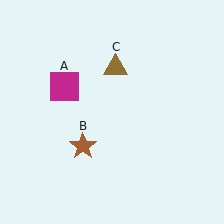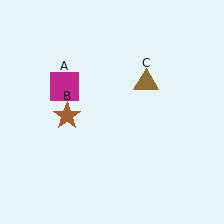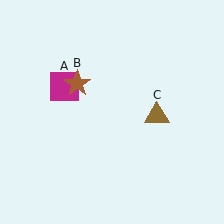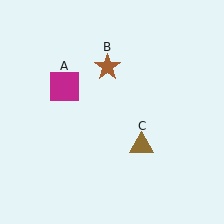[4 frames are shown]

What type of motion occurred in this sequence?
The brown star (object B), brown triangle (object C) rotated clockwise around the center of the scene.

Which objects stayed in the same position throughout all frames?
Magenta square (object A) remained stationary.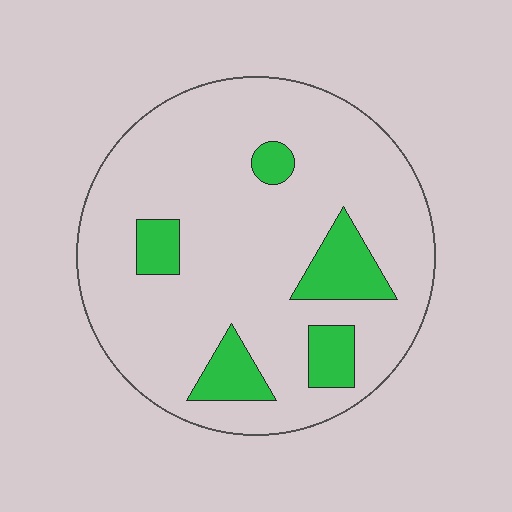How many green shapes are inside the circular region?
5.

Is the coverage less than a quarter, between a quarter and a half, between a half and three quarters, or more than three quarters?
Less than a quarter.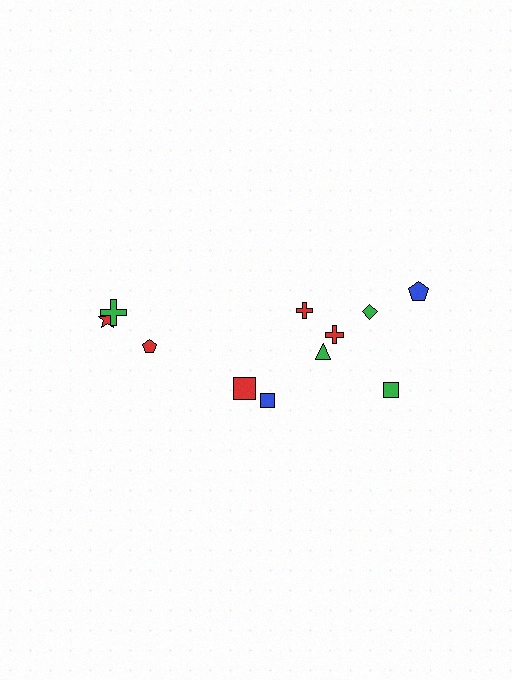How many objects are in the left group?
There are 4 objects.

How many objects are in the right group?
There are 7 objects.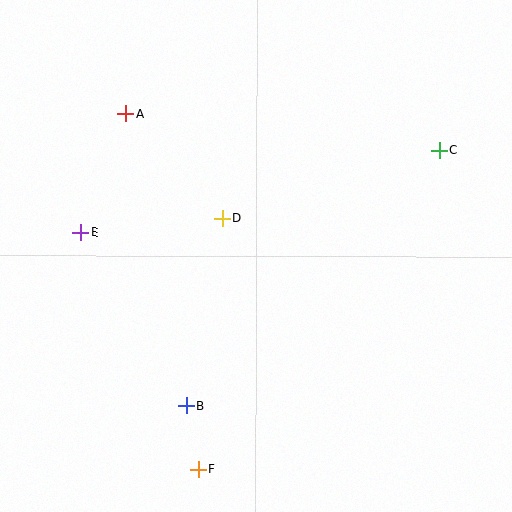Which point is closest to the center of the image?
Point D at (222, 218) is closest to the center.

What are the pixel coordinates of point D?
Point D is at (222, 218).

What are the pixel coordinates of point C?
Point C is at (440, 150).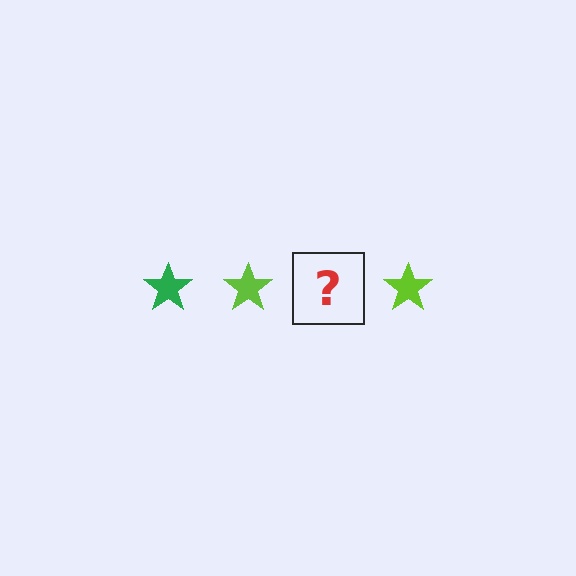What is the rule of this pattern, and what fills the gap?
The rule is that the pattern cycles through green, lime stars. The gap should be filled with a green star.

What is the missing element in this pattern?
The missing element is a green star.